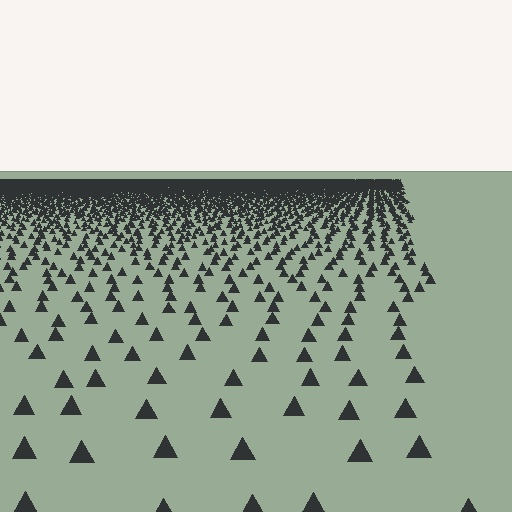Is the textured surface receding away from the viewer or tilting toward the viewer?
The surface is receding away from the viewer. Texture elements get smaller and denser toward the top.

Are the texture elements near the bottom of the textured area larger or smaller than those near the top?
Larger. Near the bottom, elements are closer to the viewer and appear at a bigger on-screen size.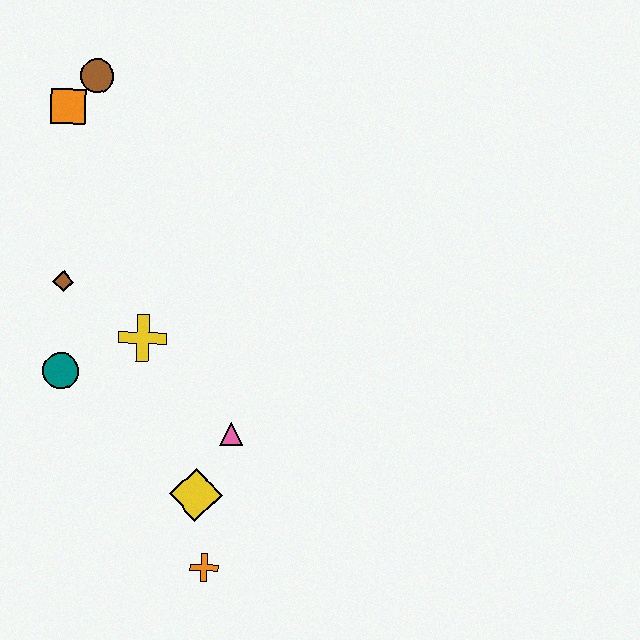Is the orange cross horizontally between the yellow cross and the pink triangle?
Yes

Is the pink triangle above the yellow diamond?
Yes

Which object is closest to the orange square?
The brown circle is closest to the orange square.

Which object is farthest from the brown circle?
The orange cross is farthest from the brown circle.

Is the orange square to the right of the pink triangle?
No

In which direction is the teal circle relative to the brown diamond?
The teal circle is below the brown diamond.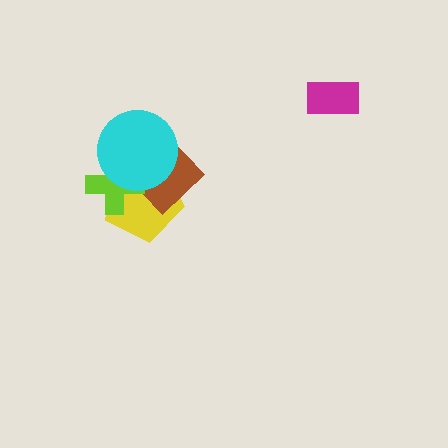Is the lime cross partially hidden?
Yes, it is partially covered by another shape.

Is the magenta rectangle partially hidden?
No, no other shape covers it.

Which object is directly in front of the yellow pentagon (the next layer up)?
The brown diamond is directly in front of the yellow pentagon.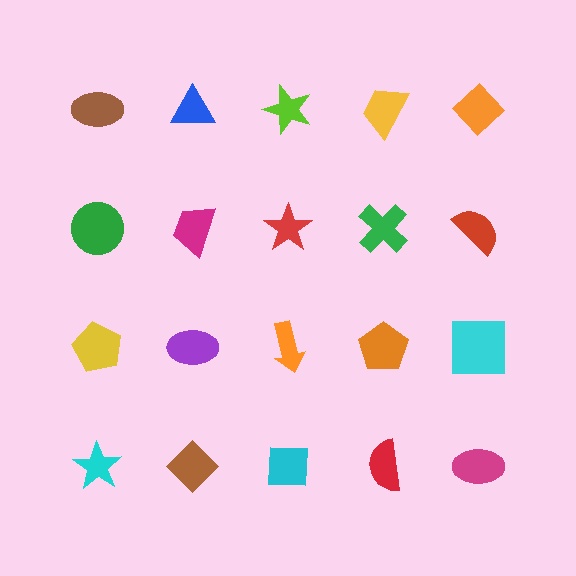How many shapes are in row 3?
5 shapes.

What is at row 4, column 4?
A red semicircle.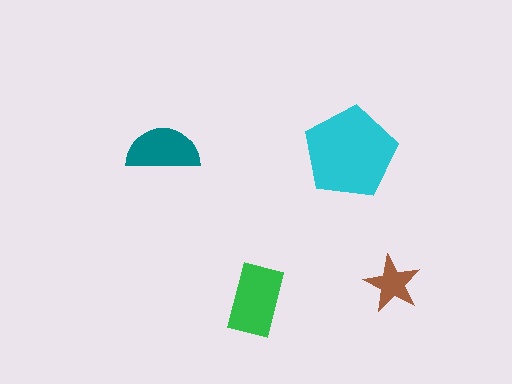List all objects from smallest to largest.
The brown star, the teal semicircle, the green rectangle, the cyan pentagon.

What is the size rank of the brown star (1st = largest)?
4th.